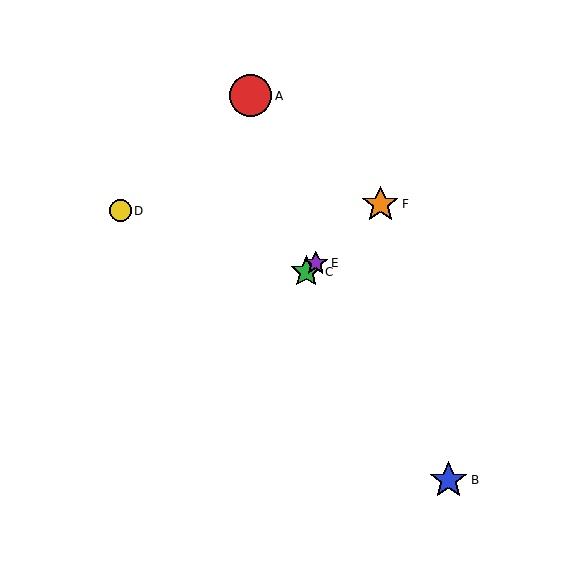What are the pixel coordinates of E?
Object E is at (316, 263).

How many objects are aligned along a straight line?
3 objects (C, E, F) are aligned along a straight line.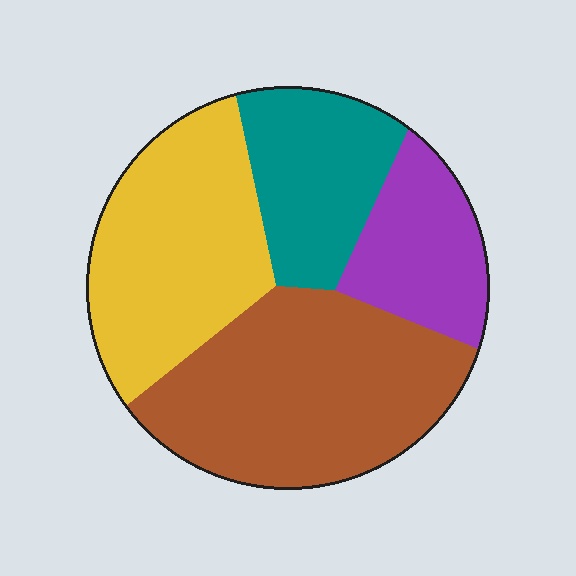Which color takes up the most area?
Brown, at roughly 35%.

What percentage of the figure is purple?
Purple covers 16% of the figure.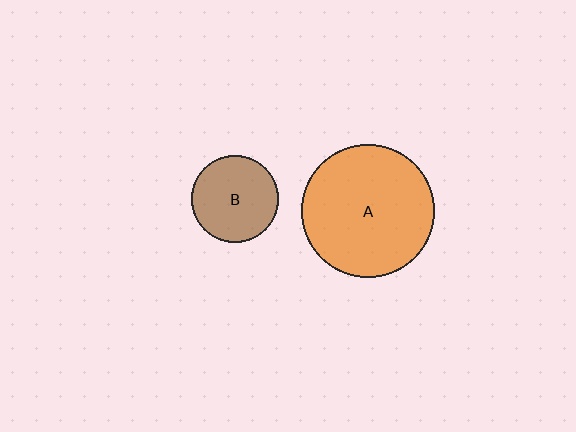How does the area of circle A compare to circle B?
Approximately 2.3 times.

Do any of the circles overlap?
No, none of the circles overlap.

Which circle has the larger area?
Circle A (orange).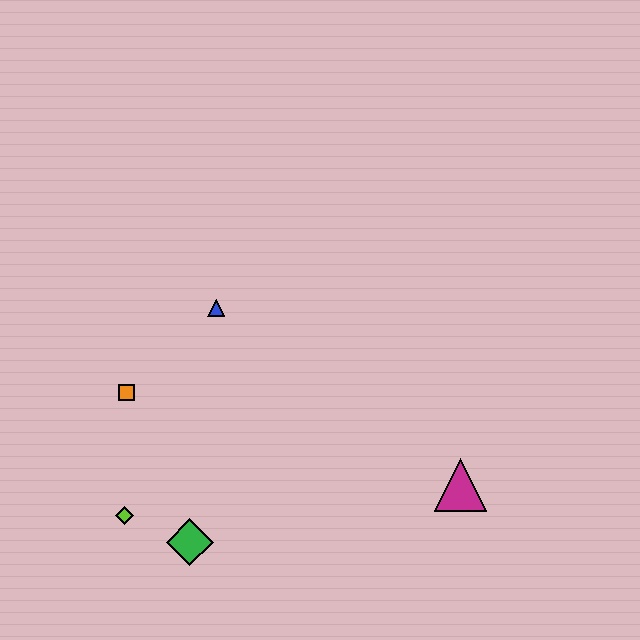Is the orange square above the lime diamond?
Yes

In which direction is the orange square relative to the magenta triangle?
The orange square is to the left of the magenta triangle.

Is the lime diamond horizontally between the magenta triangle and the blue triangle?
No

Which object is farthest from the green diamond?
The magenta triangle is farthest from the green diamond.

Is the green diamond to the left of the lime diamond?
No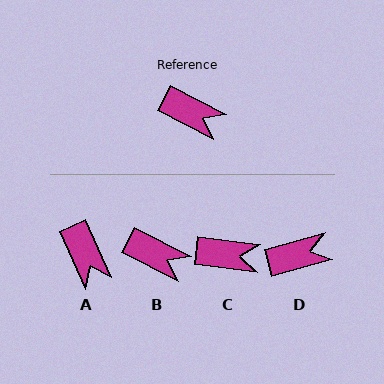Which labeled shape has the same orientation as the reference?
B.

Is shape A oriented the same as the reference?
No, it is off by about 39 degrees.